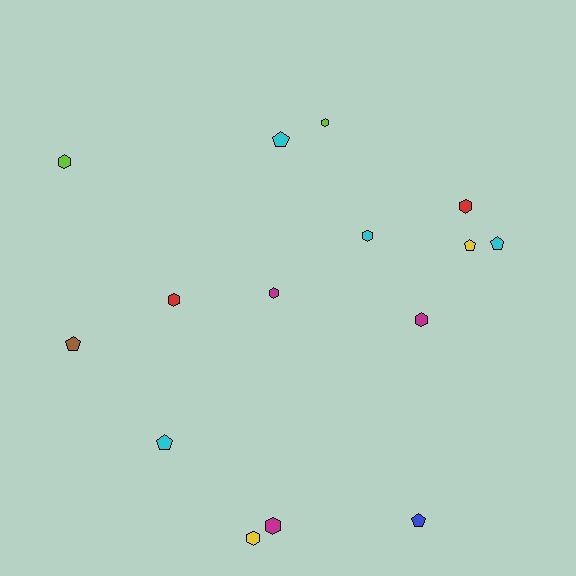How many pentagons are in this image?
There are 6 pentagons.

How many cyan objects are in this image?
There are 4 cyan objects.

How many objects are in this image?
There are 15 objects.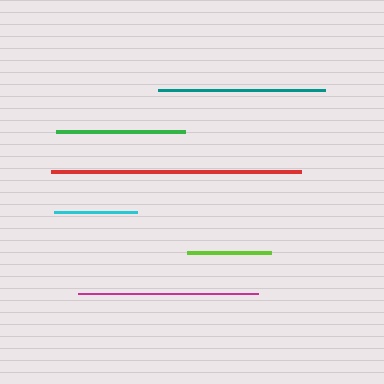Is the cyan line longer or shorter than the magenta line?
The magenta line is longer than the cyan line.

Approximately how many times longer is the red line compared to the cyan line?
The red line is approximately 3.0 times the length of the cyan line.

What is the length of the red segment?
The red segment is approximately 251 pixels long.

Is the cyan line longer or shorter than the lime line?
The lime line is longer than the cyan line.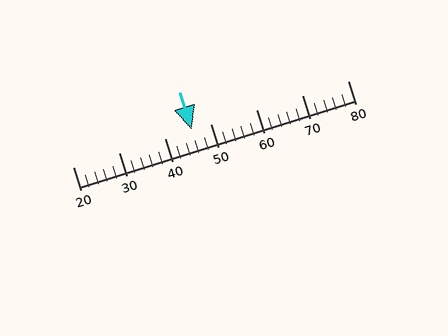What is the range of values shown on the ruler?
The ruler shows values from 20 to 80.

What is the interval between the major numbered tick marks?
The major tick marks are spaced 10 units apart.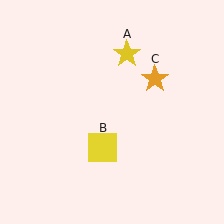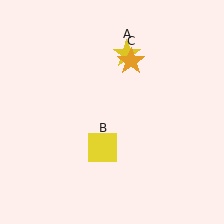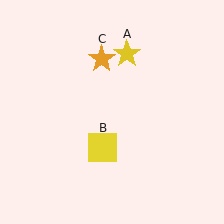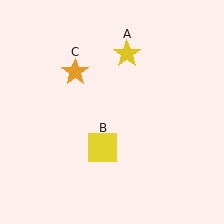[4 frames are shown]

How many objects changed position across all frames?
1 object changed position: orange star (object C).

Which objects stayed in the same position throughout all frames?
Yellow star (object A) and yellow square (object B) remained stationary.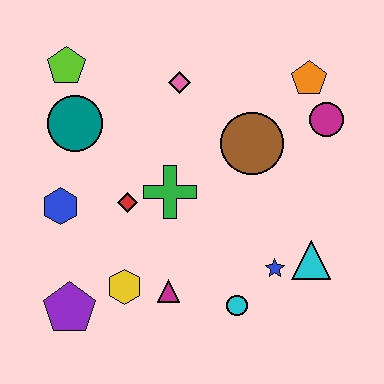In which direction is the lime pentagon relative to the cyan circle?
The lime pentagon is above the cyan circle.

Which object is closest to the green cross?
The red diamond is closest to the green cross.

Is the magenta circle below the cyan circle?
No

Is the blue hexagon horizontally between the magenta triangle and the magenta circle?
No